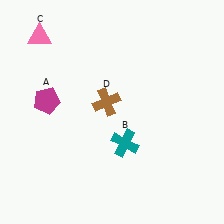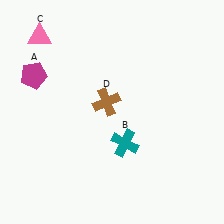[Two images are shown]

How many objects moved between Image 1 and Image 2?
1 object moved between the two images.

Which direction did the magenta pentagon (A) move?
The magenta pentagon (A) moved up.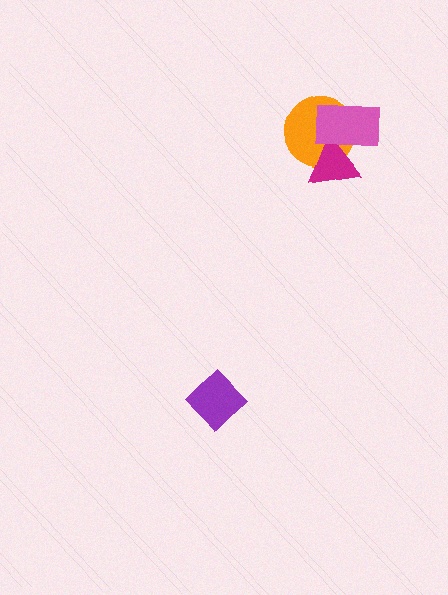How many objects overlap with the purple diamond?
0 objects overlap with the purple diamond.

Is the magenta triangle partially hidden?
Yes, it is partially covered by another shape.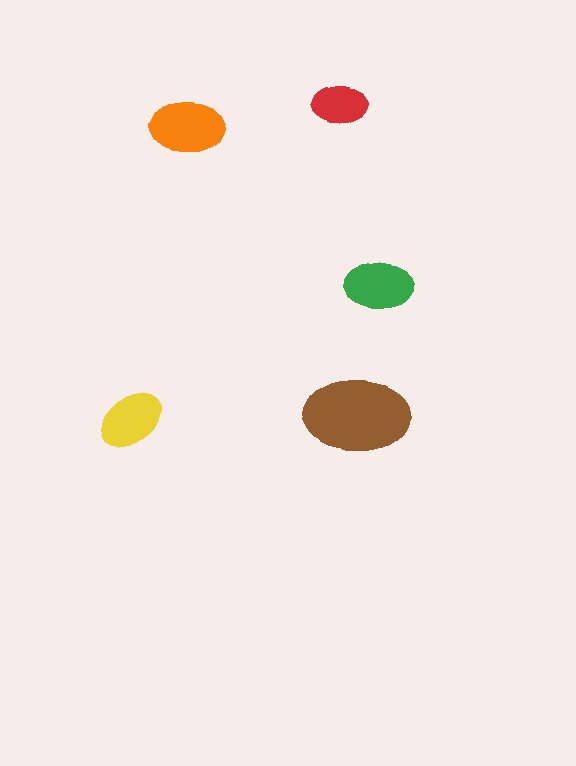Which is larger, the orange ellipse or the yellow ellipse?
The orange one.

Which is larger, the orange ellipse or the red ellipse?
The orange one.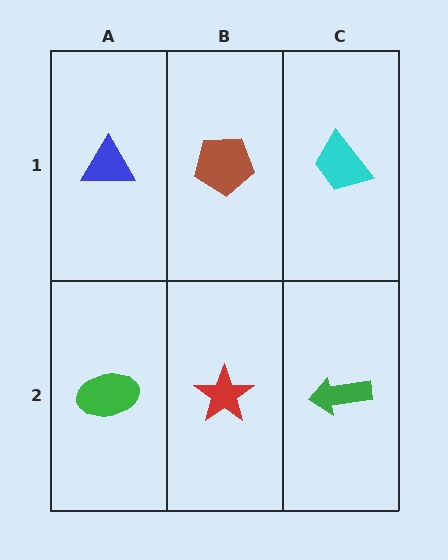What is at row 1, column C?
A cyan trapezoid.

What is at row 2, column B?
A red star.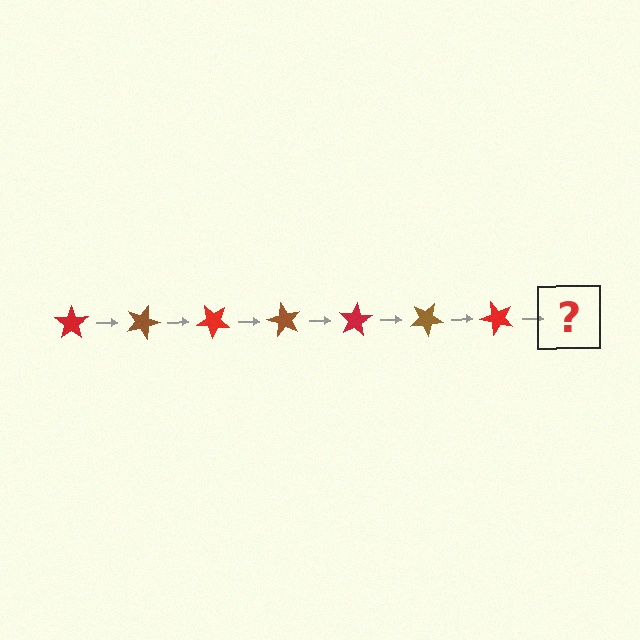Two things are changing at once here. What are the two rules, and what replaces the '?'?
The two rules are that it rotates 20 degrees each step and the color cycles through red and brown. The '?' should be a brown star, rotated 140 degrees from the start.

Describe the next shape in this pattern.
It should be a brown star, rotated 140 degrees from the start.